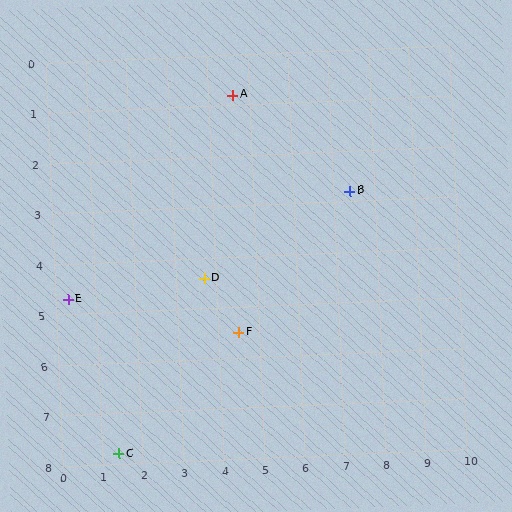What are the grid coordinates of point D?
Point D is at approximately (3.7, 4.4).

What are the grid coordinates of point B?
Point B is at approximately (7.4, 2.8).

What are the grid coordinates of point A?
Point A is at approximately (4.6, 0.8).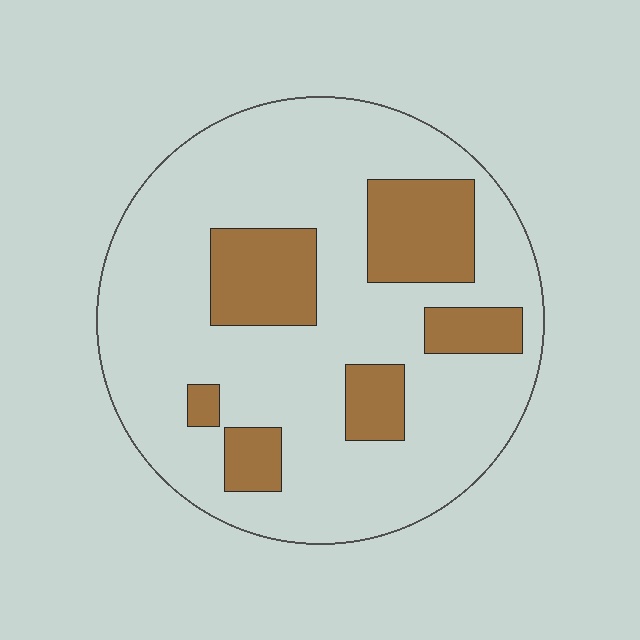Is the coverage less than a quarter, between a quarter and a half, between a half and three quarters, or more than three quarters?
Less than a quarter.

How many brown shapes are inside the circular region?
6.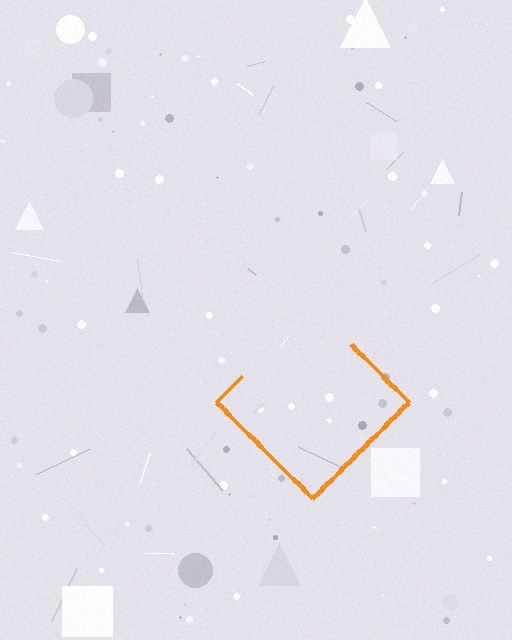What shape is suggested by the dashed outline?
The dashed outline suggests a diamond.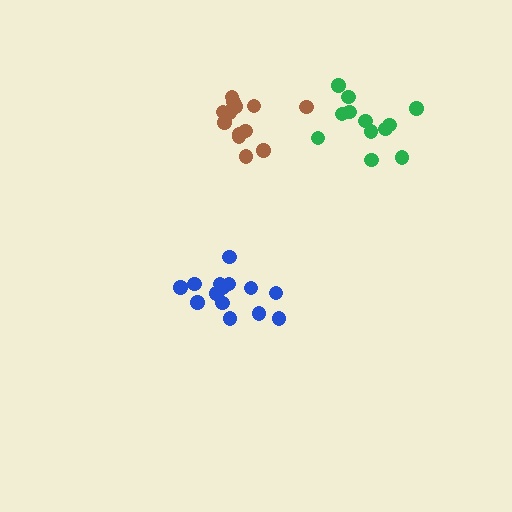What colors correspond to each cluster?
The clusters are colored: blue, brown, green.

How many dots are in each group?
Group 1: 14 dots, Group 2: 14 dots, Group 3: 12 dots (40 total).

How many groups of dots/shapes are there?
There are 3 groups.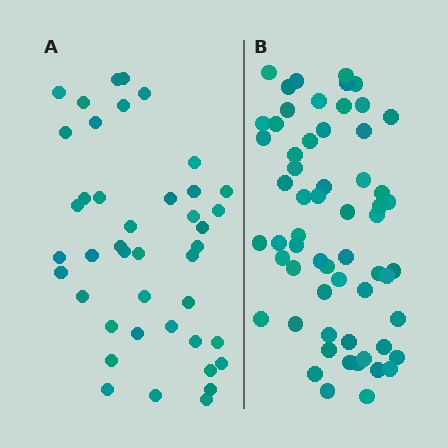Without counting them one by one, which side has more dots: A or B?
Region B (the right region) has more dots.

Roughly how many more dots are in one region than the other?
Region B has approximately 20 more dots than region A.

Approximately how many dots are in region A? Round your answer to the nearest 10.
About 40 dots. (The exact count is 42, which rounds to 40.)